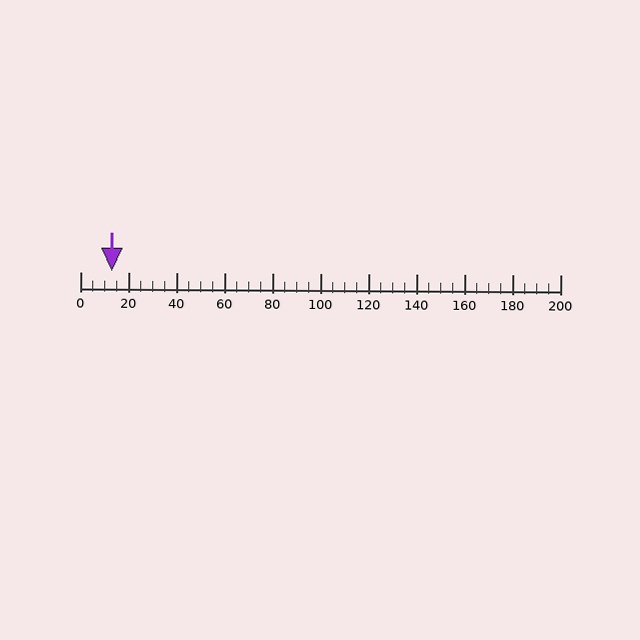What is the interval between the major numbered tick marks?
The major tick marks are spaced 20 units apart.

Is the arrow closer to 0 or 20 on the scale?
The arrow is closer to 20.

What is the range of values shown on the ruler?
The ruler shows values from 0 to 200.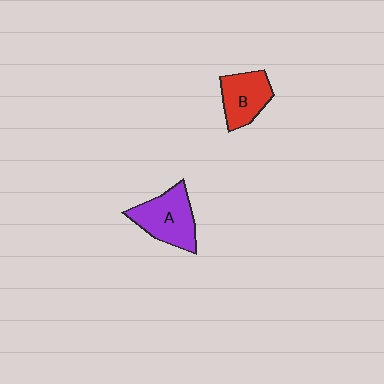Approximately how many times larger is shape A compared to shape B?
Approximately 1.3 times.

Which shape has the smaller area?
Shape B (red).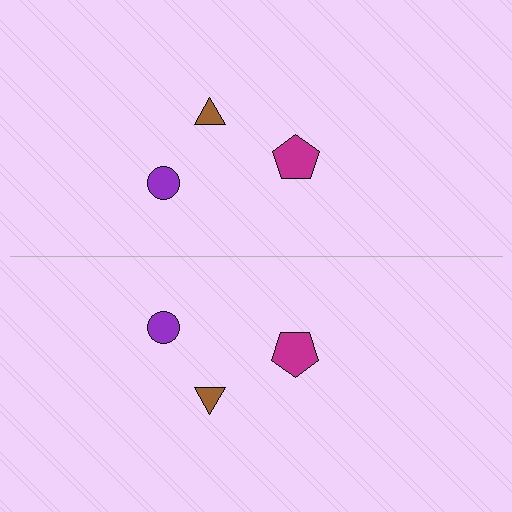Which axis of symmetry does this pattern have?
The pattern has a horizontal axis of symmetry running through the center of the image.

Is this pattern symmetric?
Yes, this pattern has bilateral (reflection) symmetry.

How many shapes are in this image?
There are 6 shapes in this image.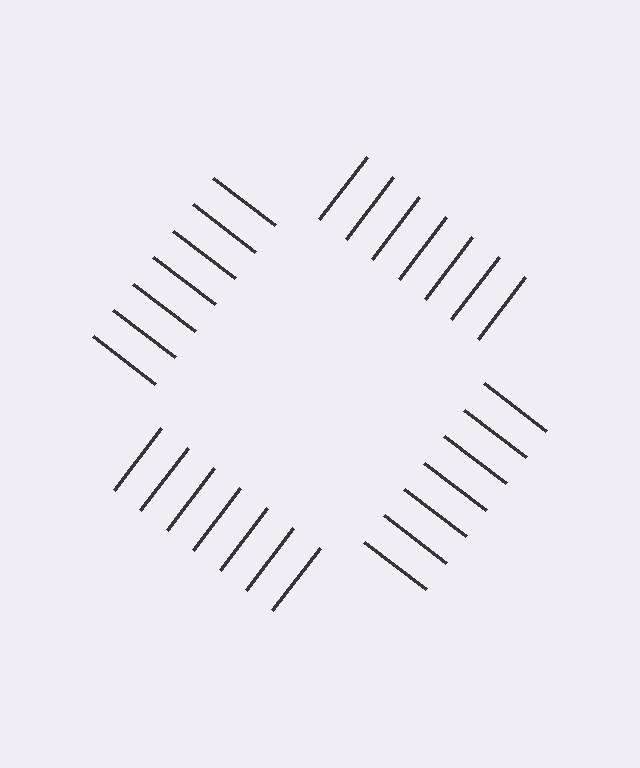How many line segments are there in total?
28 — 7 along each of the 4 edges.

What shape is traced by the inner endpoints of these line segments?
An illusory square — the line segments terminate on its edges but no continuous stroke is drawn.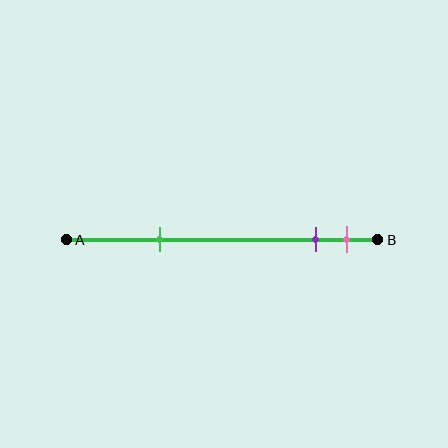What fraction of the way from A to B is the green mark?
The green mark is approximately 30% (0.3) of the way from A to B.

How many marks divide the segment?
There are 3 marks dividing the segment.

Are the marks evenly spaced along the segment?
No, the marks are not evenly spaced.